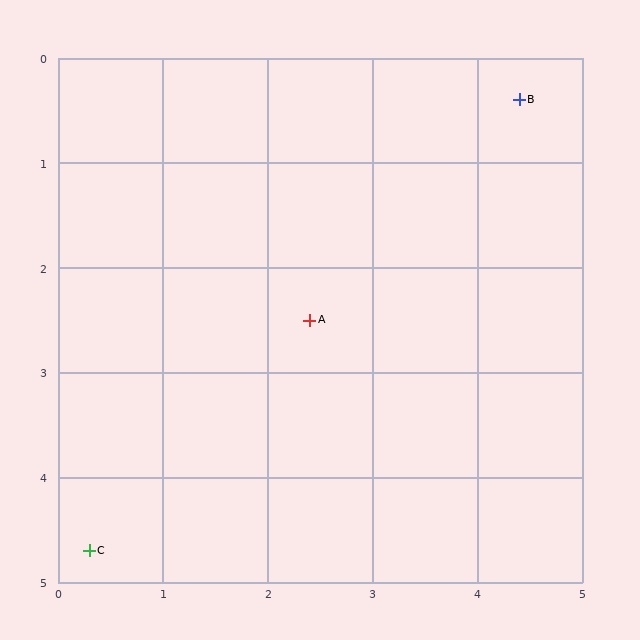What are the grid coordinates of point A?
Point A is at approximately (2.4, 2.5).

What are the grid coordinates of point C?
Point C is at approximately (0.3, 4.7).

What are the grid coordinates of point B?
Point B is at approximately (4.4, 0.4).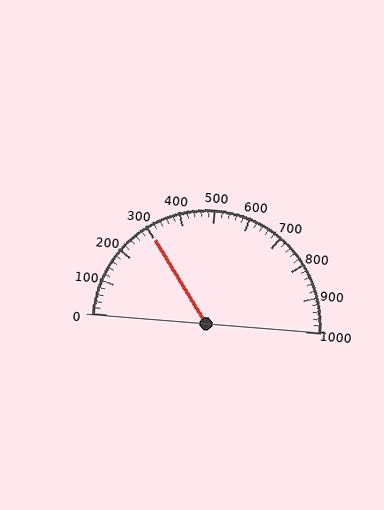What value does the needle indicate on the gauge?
The needle indicates approximately 300.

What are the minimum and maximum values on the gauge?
The gauge ranges from 0 to 1000.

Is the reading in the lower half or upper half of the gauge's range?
The reading is in the lower half of the range (0 to 1000).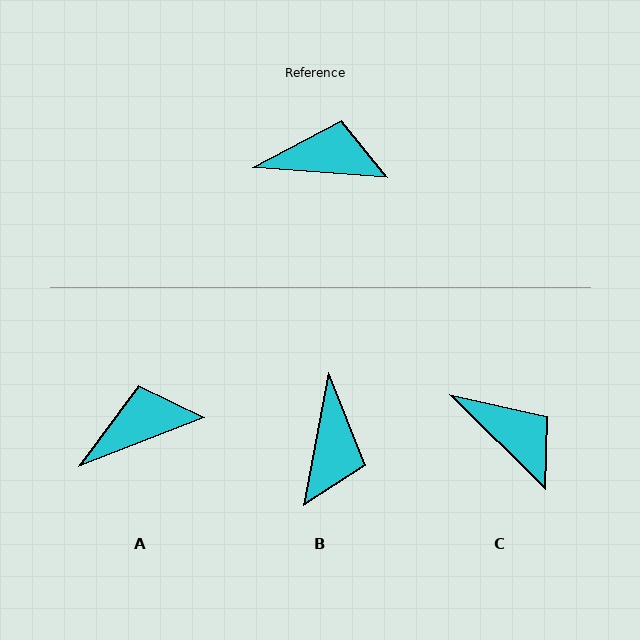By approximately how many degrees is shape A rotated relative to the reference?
Approximately 26 degrees counter-clockwise.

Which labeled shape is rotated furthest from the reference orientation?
B, about 96 degrees away.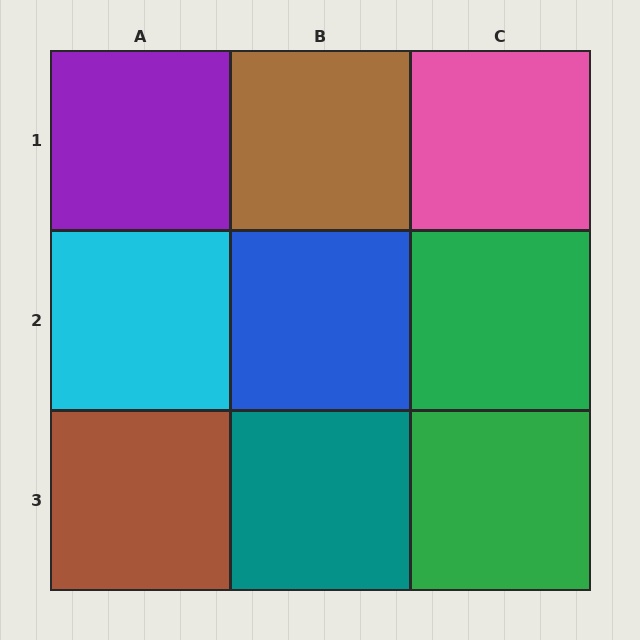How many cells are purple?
1 cell is purple.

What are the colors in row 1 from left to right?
Purple, brown, pink.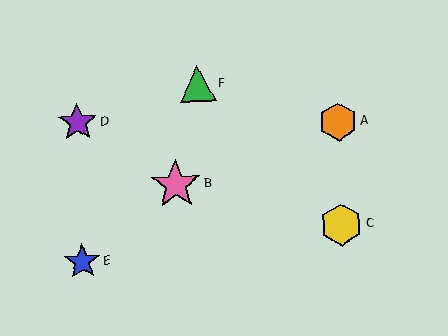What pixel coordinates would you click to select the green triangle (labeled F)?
Click at (197, 84) to select the green triangle F.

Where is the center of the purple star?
The center of the purple star is at (78, 123).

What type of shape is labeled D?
Shape D is a purple star.